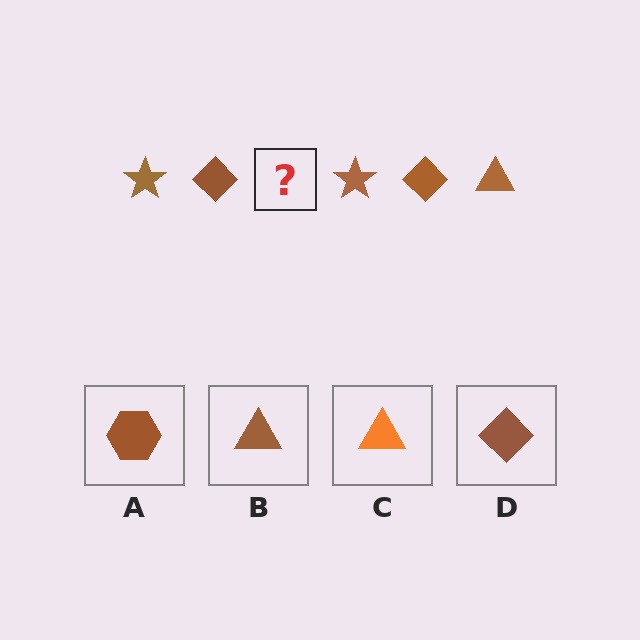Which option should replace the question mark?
Option B.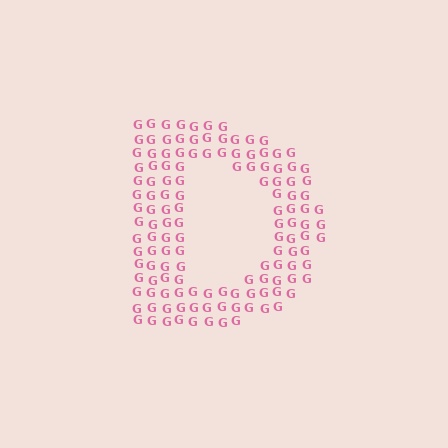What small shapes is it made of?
It is made of small letter G's.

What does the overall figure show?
The overall figure shows the letter D.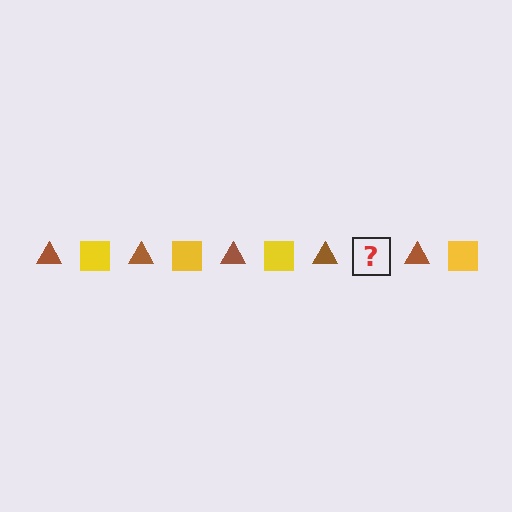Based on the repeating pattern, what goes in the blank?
The blank should be a yellow square.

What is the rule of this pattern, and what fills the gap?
The rule is that the pattern alternates between brown triangle and yellow square. The gap should be filled with a yellow square.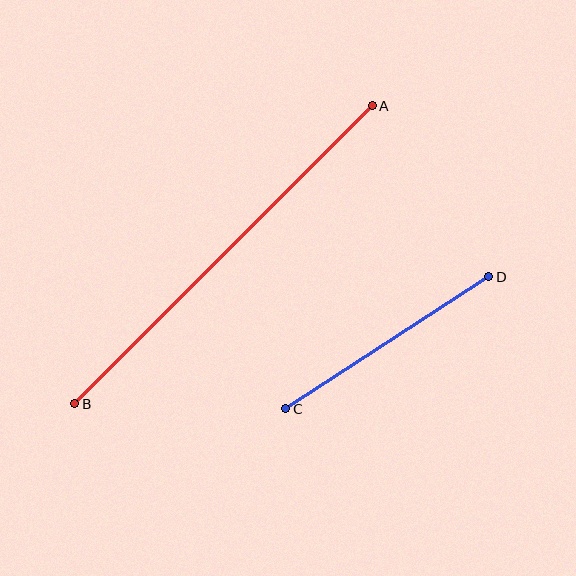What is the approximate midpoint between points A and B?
The midpoint is at approximately (224, 255) pixels.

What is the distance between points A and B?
The distance is approximately 421 pixels.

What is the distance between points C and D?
The distance is approximately 242 pixels.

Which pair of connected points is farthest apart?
Points A and B are farthest apart.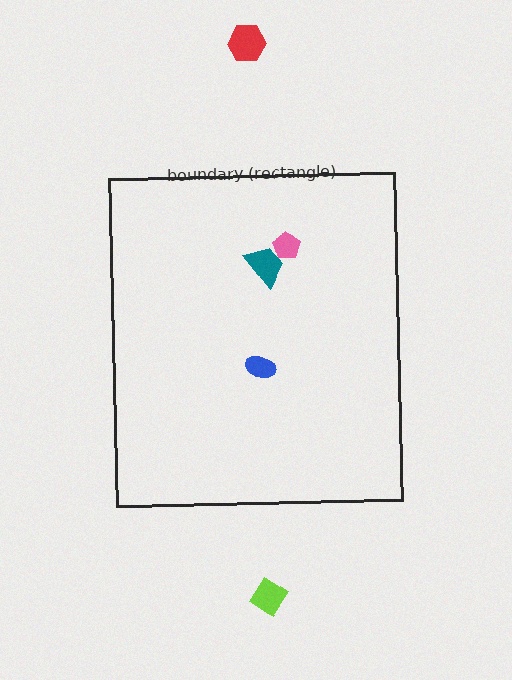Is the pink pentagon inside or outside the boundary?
Inside.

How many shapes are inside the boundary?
3 inside, 2 outside.